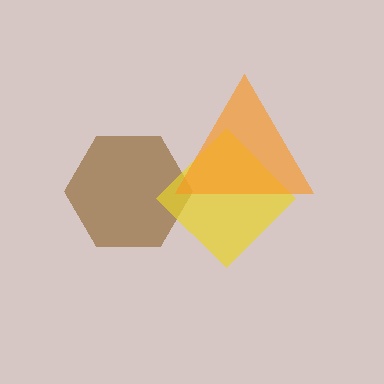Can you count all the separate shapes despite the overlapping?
Yes, there are 3 separate shapes.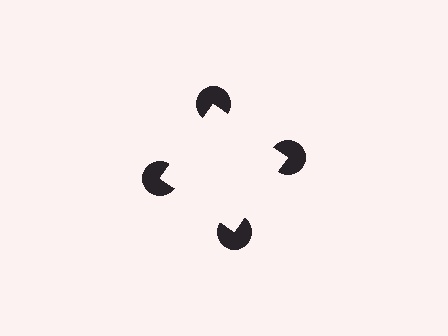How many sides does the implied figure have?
4 sides.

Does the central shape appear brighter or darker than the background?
It typically appears slightly brighter than the background, even though no actual brightness change is drawn.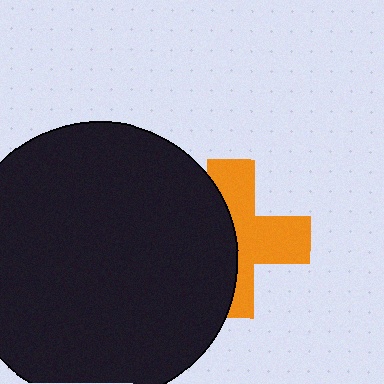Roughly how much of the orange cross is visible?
About half of it is visible (roughly 53%).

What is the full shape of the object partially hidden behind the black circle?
The partially hidden object is an orange cross.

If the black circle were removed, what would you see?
You would see the complete orange cross.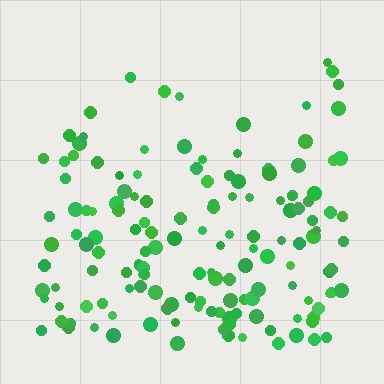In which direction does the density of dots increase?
From top to bottom, with the bottom side densest.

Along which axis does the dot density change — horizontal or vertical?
Vertical.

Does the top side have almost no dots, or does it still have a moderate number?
Still a moderate number, just noticeably fewer than the bottom.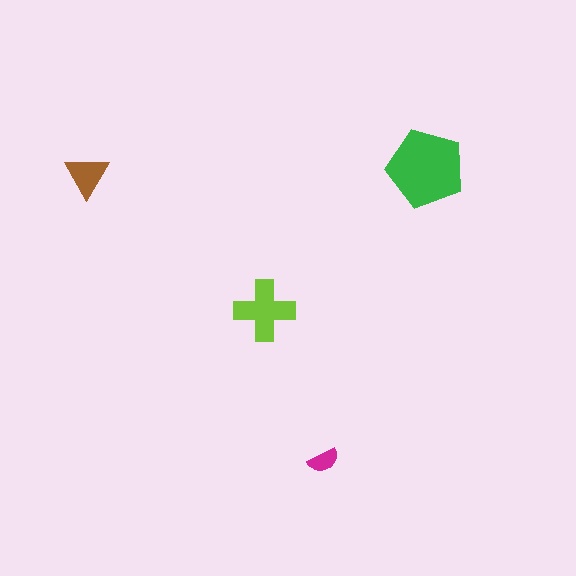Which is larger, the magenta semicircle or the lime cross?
The lime cross.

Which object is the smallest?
The magenta semicircle.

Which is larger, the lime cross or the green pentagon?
The green pentagon.